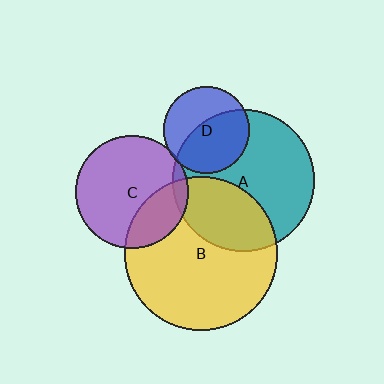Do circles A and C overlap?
Yes.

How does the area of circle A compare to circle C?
Approximately 1.6 times.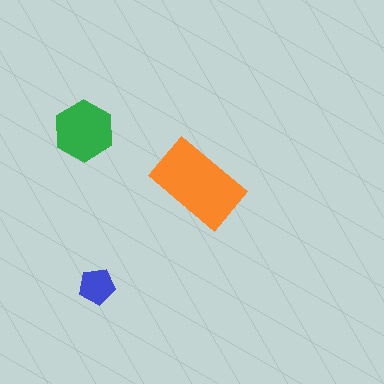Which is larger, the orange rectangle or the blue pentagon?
The orange rectangle.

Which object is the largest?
The orange rectangle.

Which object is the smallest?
The blue pentagon.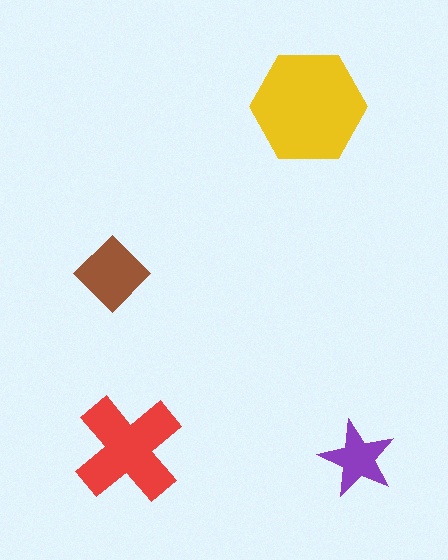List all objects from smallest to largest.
The purple star, the brown diamond, the red cross, the yellow hexagon.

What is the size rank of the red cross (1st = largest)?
2nd.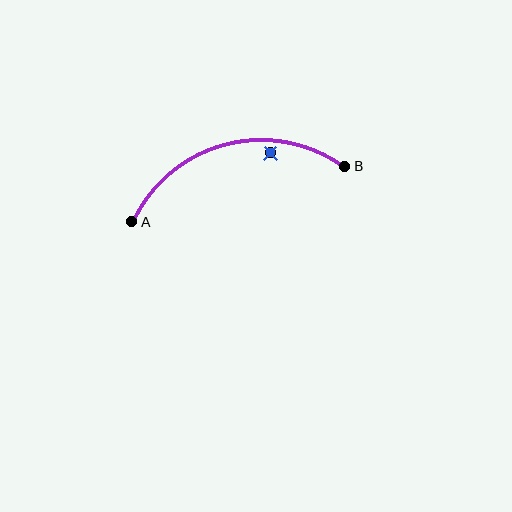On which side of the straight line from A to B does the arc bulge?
The arc bulges above the straight line connecting A and B.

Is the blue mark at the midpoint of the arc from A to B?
No — the blue mark does not lie on the arc at all. It sits slightly inside the curve.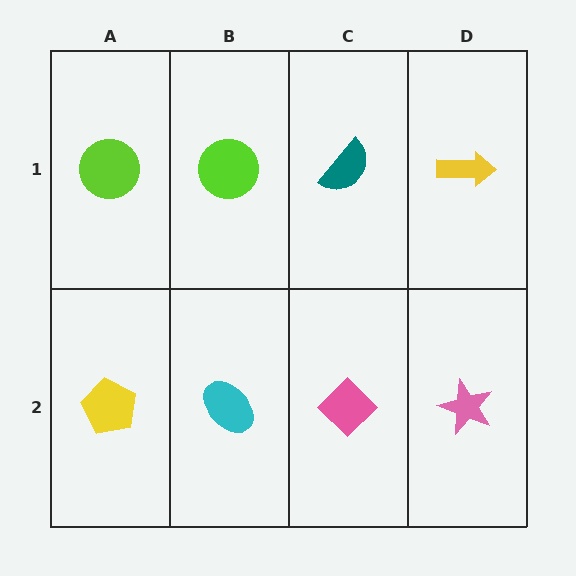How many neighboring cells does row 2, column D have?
2.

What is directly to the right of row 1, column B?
A teal semicircle.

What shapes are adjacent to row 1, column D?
A pink star (row 2, column D), a teal semicircle (row 1, column C).